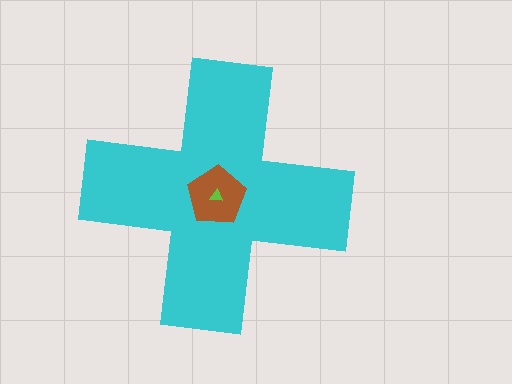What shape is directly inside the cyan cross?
The brown pentagon.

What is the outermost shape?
The cyan cross.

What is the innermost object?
The lime triangle.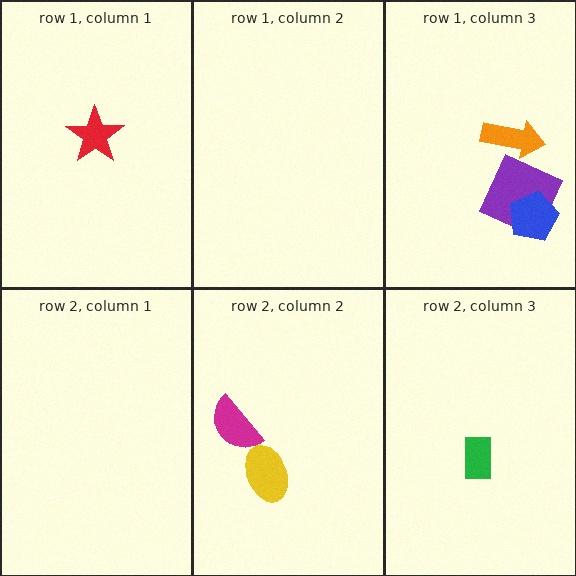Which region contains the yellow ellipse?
The row 2, column 2 region.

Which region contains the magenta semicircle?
The row 2, column 2 region.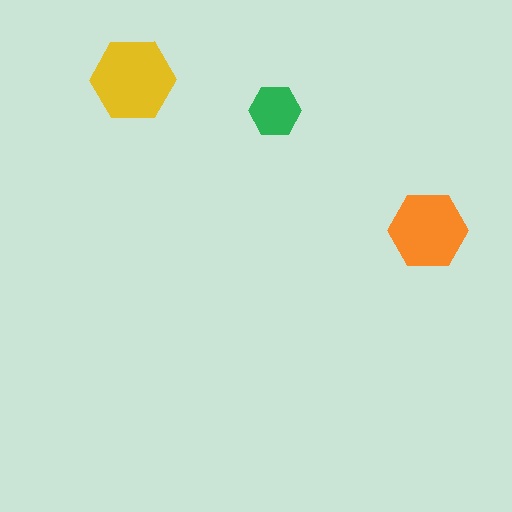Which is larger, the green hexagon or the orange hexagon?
The orange one.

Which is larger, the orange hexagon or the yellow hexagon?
The yellow one.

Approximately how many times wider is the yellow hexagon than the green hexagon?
About 1.5 times wider.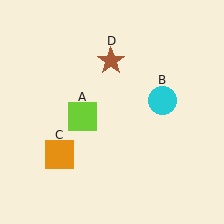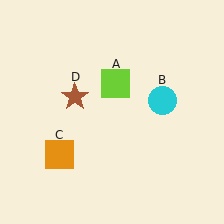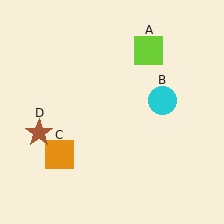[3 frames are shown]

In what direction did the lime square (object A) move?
The lime square (object A) moved up and to the right.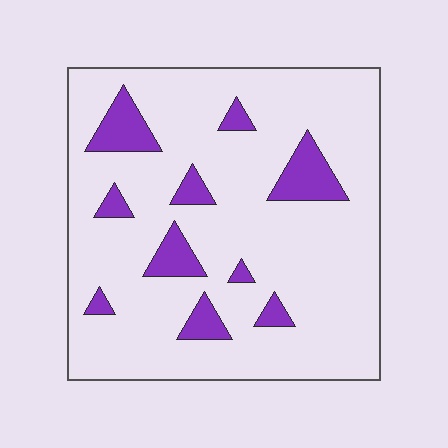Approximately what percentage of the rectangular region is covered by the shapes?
Approximately 15%.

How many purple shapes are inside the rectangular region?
10.